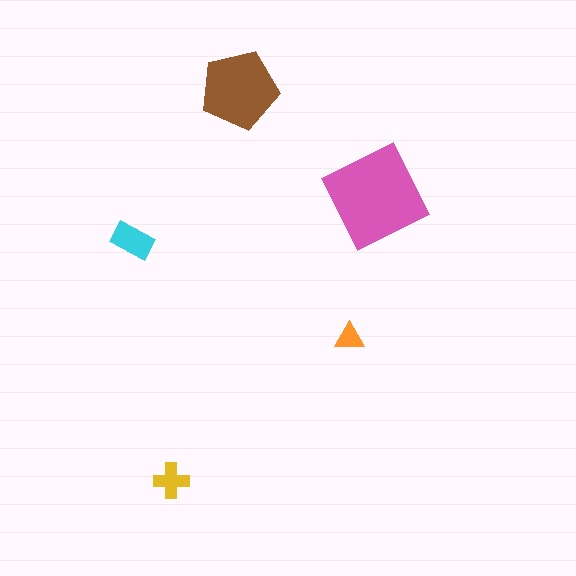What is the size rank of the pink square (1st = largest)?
1st.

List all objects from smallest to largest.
The orange triangle, the yellow cross, the cyan rectangle, the brown pentagon, the pink square.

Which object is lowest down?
The yellow cross is bottommost.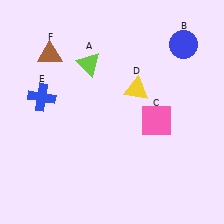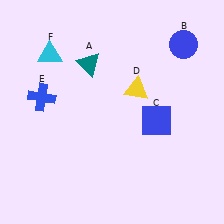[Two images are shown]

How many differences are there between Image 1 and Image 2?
There are 3 differences between the two images.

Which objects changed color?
A changed from lime to teal. C changed from pink to blue. F changed from brown to cyan.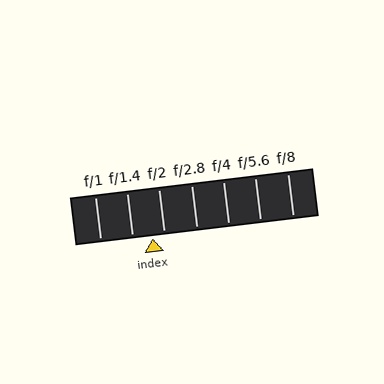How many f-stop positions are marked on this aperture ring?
There are 7 f-stop positions marked.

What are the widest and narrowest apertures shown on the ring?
The widest aperture shown is f/1 and the narrowest is f/8.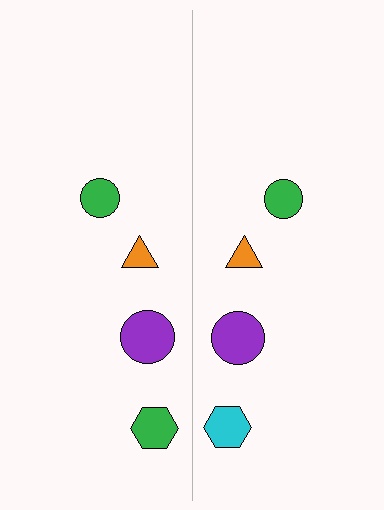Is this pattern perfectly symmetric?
No, the pattern is not perfectly symmetric. The cyan hexagon on the right side breaks the symmetry — its mirror counterpart is green.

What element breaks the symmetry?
The cyan hexagon on the right side breaks the symmetry — its mirror counterpart is green.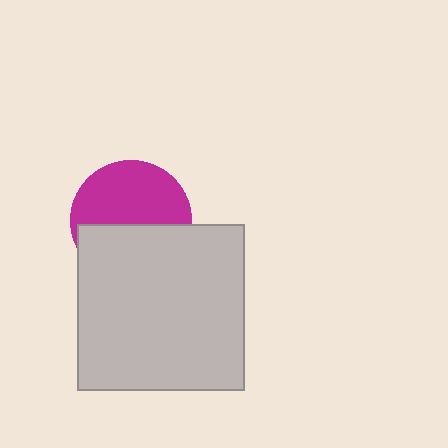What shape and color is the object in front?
The object in front is a light gray square.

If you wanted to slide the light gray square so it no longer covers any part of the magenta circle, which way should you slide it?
Slide it down — that is the most direct way to separate the two shapes.